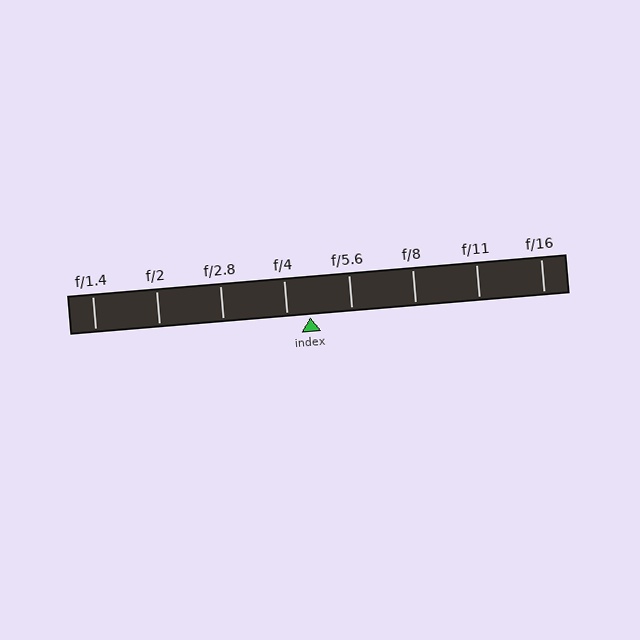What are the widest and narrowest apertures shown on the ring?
The widest aperture shown is f/1.4 and the narrowest is f/16.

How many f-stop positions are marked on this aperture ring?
There are 8 f-stop positions marked.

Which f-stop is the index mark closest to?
The index mark is closest to f/4.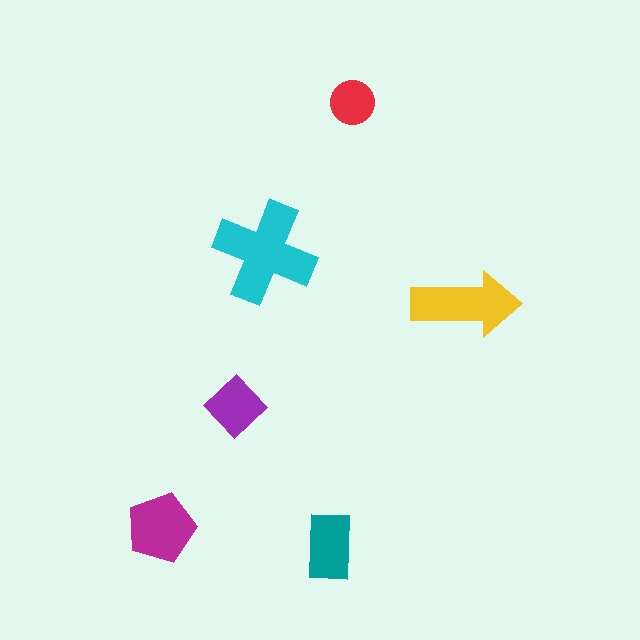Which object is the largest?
The cyan cross.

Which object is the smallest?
The red circle.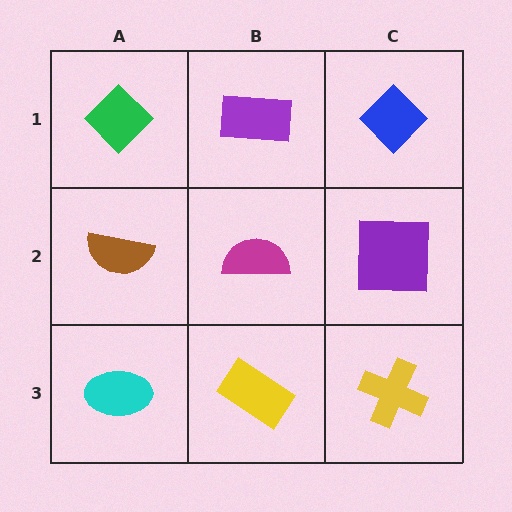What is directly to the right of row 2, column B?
A purple square.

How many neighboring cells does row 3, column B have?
3.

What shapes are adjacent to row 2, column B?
A purple rectangle (row 1, column B), a yellow rectangle (row 3, column B), a brown semicircle (row 2, column A), a purple square (row 2, column C).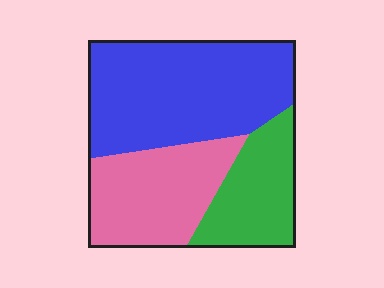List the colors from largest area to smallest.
From largest to smallest: blue, pink, green.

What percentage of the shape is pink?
Pink covers around 30% of the shape.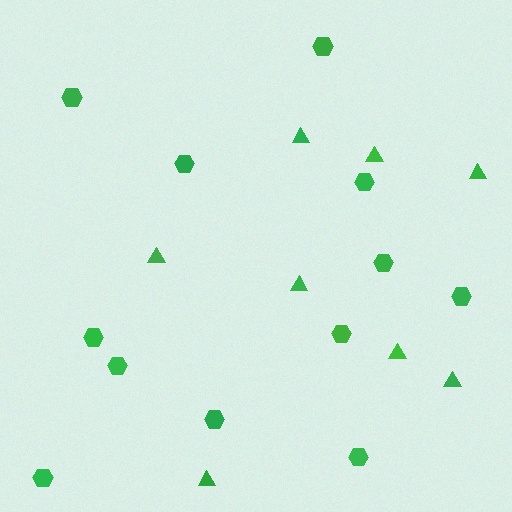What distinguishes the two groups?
There are 2 groups: one group of hexagons (12) and one group of triangles (8).